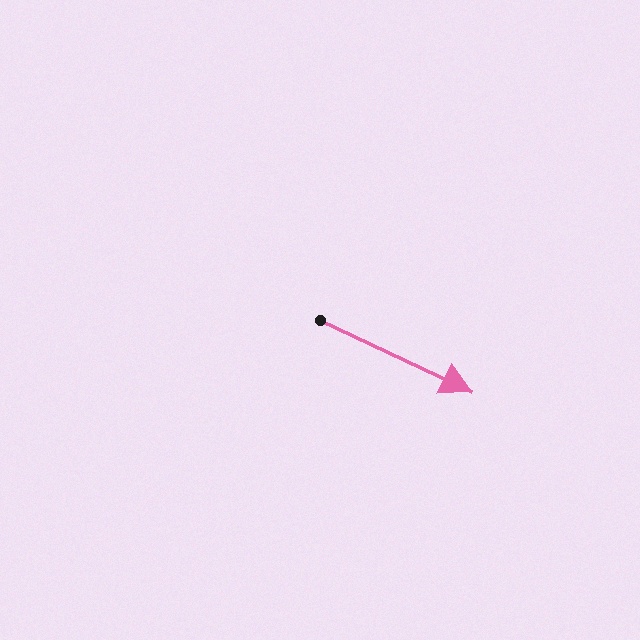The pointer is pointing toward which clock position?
Roughly 4 o'clock.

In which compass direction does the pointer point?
Southeast.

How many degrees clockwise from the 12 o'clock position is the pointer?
Approximately 115 degrees.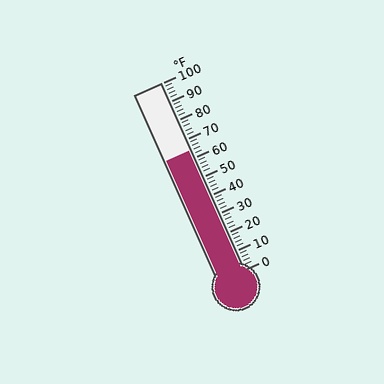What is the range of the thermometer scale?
The thermometer scale ranges from 0°F to 100°F.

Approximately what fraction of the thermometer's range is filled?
The thermometer is filled to approximately 65% of its range.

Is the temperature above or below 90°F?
The temperature is below 90°F.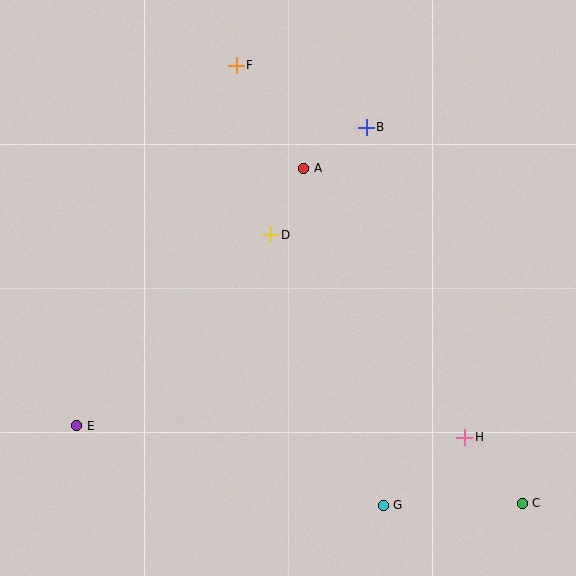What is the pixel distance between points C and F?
The distance between C and F is 523 pixels.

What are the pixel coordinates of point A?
Point A is at (304, 168).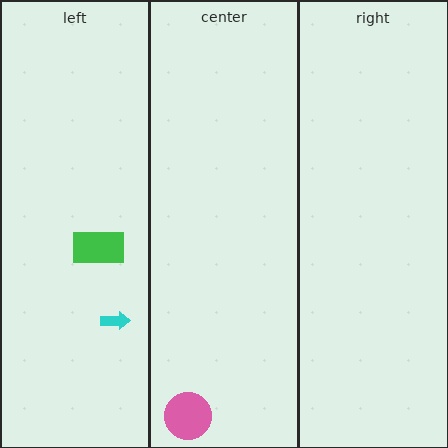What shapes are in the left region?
The green rectangle, the cyan arrow.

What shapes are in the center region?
The pink circle.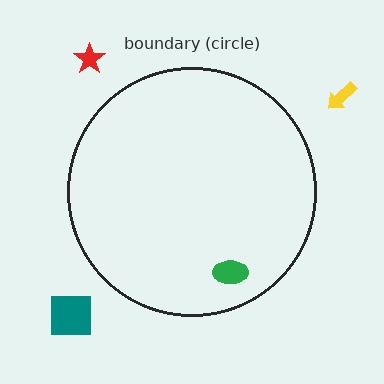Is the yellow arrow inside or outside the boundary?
Outside.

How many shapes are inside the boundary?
1 inside, 3 outside.